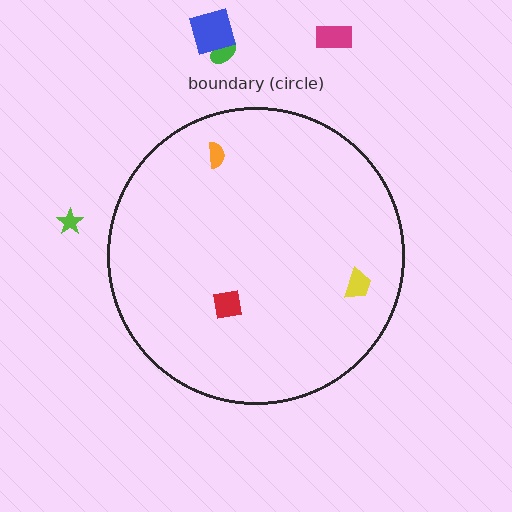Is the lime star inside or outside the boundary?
Outside.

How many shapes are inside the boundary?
3 inside, 4 outside.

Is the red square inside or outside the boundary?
Inside.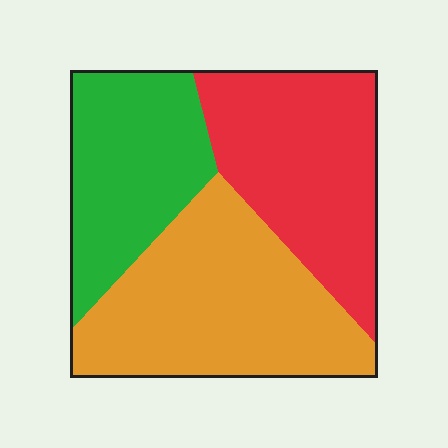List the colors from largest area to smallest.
From largest to smallest: orange, red, green.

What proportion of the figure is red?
Red takes up about one third (1/3) of the figure.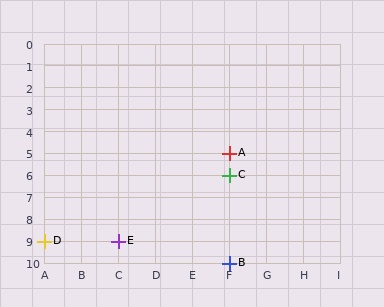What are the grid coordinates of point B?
Point B is at grid coordinates (F, 10).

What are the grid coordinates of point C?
Point C is at grid coordinates (F, 6).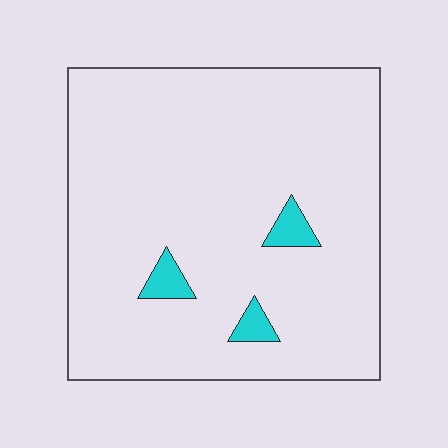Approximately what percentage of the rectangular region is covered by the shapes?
Approximately 5%.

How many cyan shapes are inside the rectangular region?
3.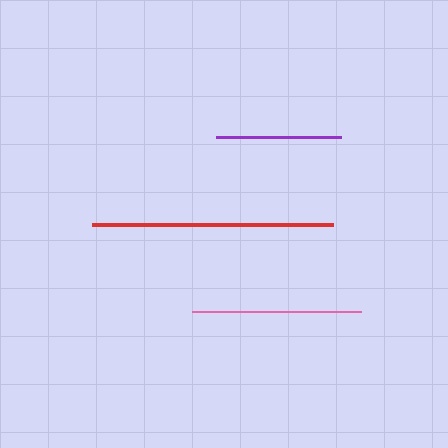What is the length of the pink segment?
The pink segment is approximately 169 pixels long.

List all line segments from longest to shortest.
From longest to shortest: red, pink, purple.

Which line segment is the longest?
The red line is the longest at approximately 242 pixels.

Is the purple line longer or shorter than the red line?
The red line is longer than the purple line.